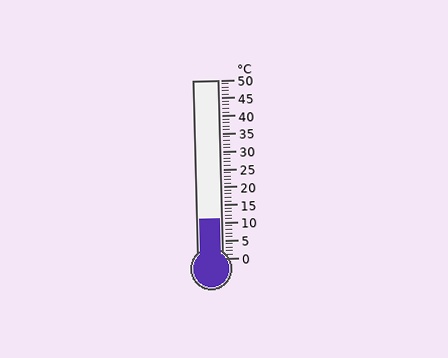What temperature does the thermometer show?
The thermometer shows approximately 11°C.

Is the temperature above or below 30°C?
The temperature is below 30°C.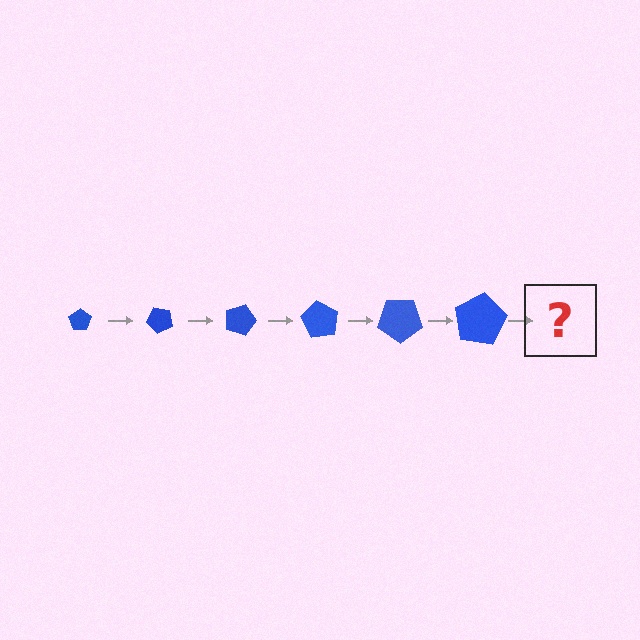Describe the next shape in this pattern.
It should be a pentagon, larger than the previous one and rotated 270 degrees from the start.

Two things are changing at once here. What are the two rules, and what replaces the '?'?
The two rules are that the pentagon grows larger each step and it rotates 45 degrees each step. The '?' should be a pentagon, larger than the previous one and rotated 270 degrees from the start.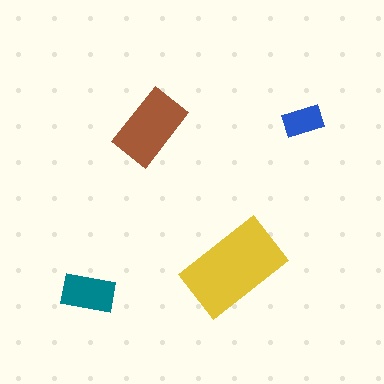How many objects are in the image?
There are 4 objects in the image.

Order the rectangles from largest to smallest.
the yellow one, the brown one, the teal one, the blue one.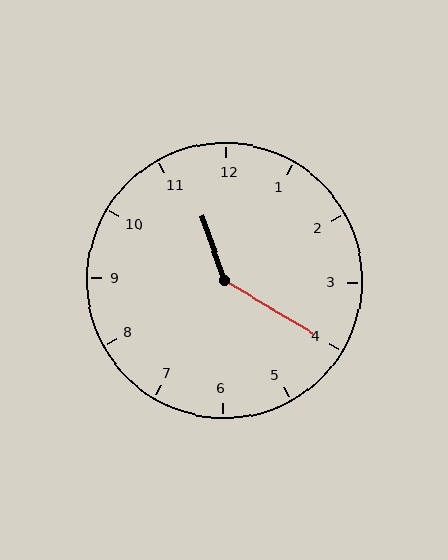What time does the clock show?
11:20.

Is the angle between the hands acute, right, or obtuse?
It is obtuse.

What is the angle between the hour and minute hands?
Approximately 140 degrees.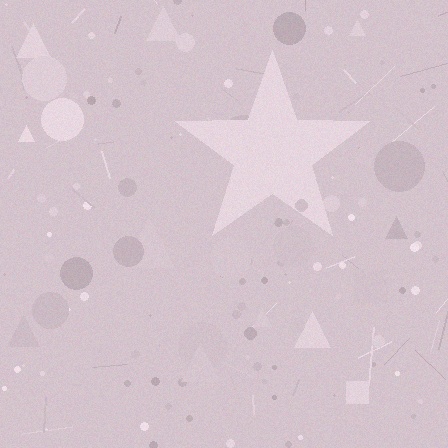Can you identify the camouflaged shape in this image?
The camouflaged shape is a star.